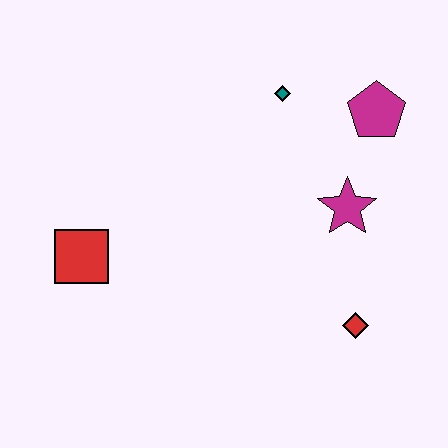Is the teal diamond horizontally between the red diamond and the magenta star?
No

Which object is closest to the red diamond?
The magenta star is closest to the red diamond.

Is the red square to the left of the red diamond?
Yes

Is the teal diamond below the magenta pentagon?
No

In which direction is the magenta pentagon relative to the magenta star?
The magenta pentagon is above the magenta star.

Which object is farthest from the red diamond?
The red square is farthest from the red diamond.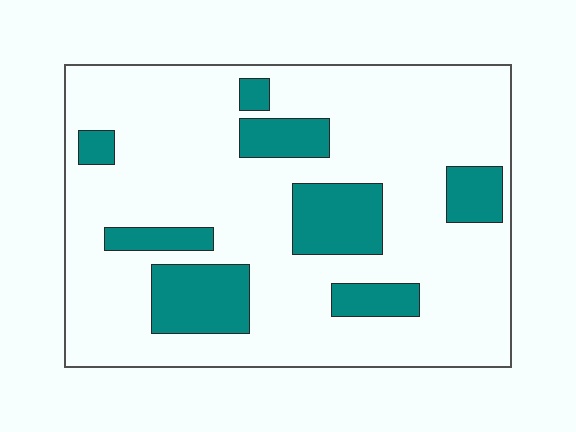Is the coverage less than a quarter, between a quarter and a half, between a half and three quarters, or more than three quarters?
Less than a quarter.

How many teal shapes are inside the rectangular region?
8.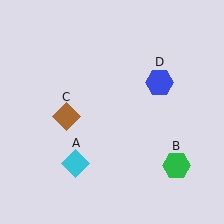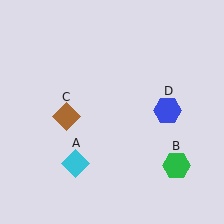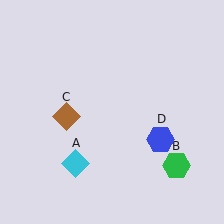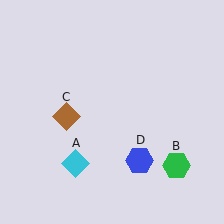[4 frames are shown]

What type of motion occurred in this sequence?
The blue hexagon (object D) rotated clockwise around the center of the scene.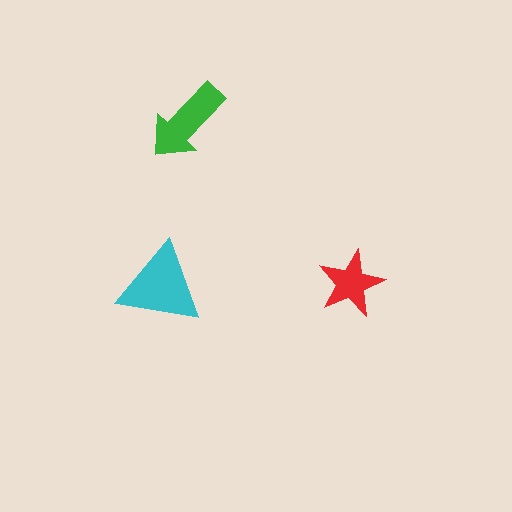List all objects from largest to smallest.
The cyan triangle, the green arrow, the red star.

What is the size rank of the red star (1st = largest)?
3rd.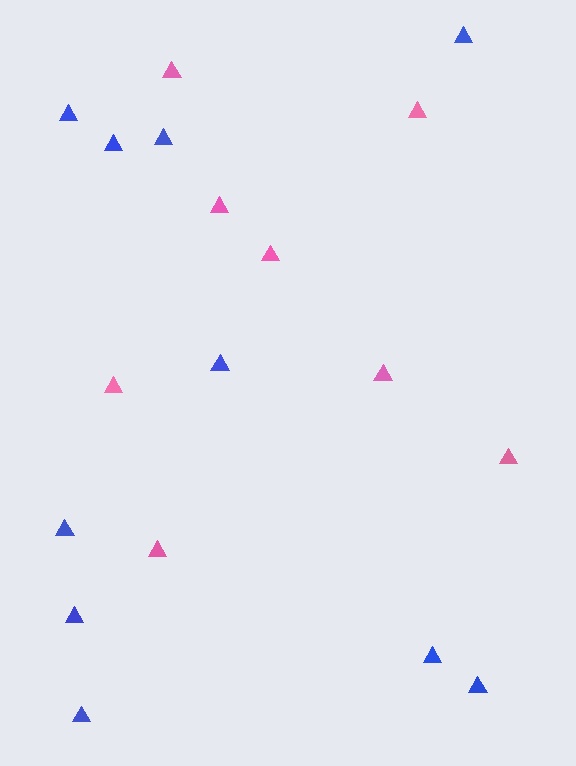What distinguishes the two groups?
There are 2 groups: one group of blue triangles (10) and one group of pink triangles (8).